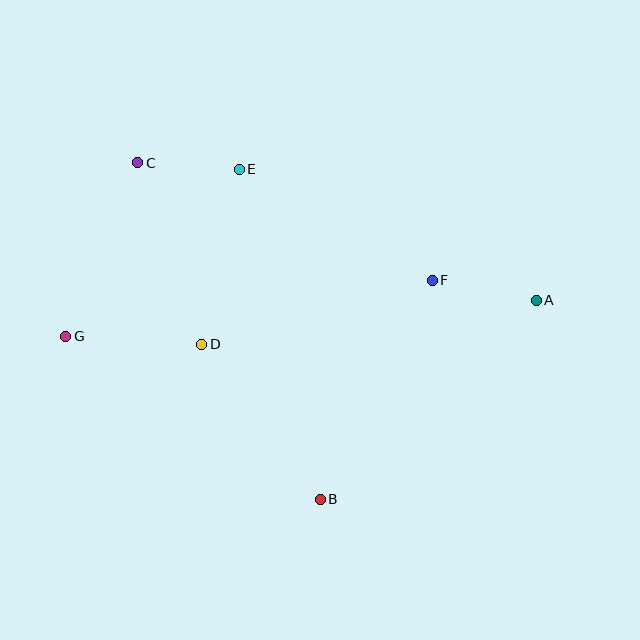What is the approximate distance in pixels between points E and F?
The distance between E and F is approximately 223 pixels.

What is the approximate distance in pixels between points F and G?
The distance between F and G is approximately 371 pixels.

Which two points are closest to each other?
Points C and E are closest to each other.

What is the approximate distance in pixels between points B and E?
The distance between B and E is approximately 339 pixels.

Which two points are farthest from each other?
Points A and G are farthest from each other.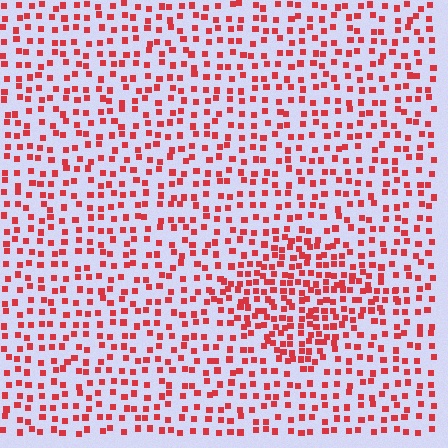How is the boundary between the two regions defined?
The boundary is defined by a change in element density (approximately 1.8x ratio). All elements are the same color, size, and shape.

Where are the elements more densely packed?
The elements are more densely packed inside the diamond boundary.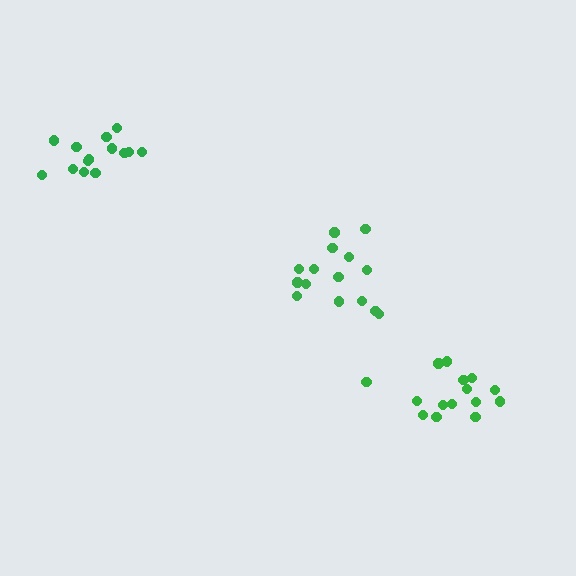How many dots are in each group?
Group 1: 15 dots, Group 2: 15 dots, Group 3: 14 dots (44 total).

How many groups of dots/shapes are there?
There are 3 groups.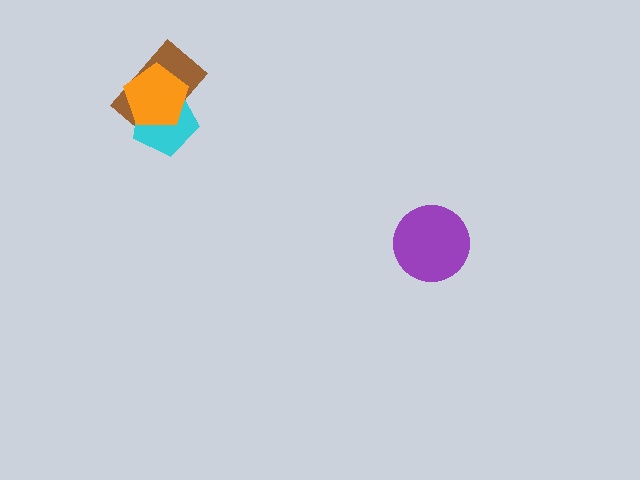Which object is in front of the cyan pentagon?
The orange pentagon is in front of the cyan pentagon.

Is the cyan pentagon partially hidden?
Yes, it is partially covered by another shape.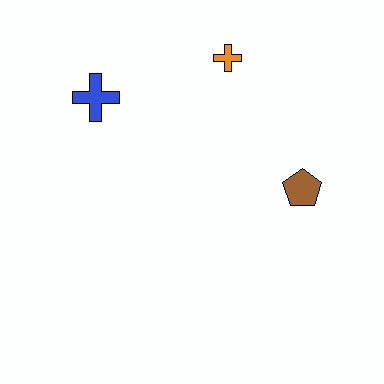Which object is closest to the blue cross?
The orange cross is closest to the blue cross.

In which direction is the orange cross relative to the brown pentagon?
The orange cross is above the brown pentagon.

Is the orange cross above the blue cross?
Yes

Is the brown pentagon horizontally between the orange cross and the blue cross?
No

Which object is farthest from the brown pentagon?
The blue cross is farthest from the brown pentagon.